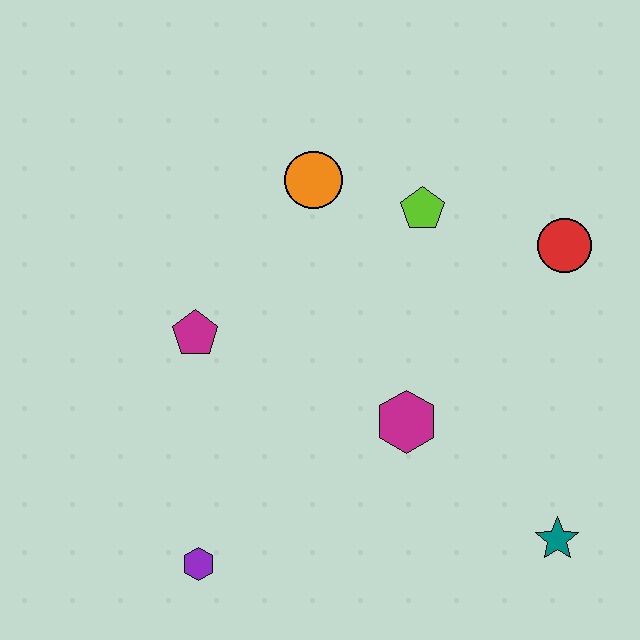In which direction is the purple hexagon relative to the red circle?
The purple hexagon is to the left of the red circle.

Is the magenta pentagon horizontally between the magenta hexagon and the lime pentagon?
No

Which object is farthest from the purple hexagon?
The red circle is farthest from the purple hexagon.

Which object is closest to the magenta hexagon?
The teal star is closest to the magenta hexagon.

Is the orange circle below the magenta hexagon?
No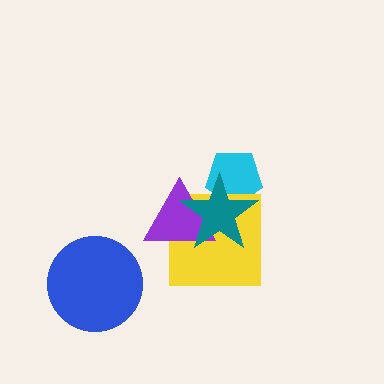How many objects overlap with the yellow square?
3 objects overlap with the yellow square.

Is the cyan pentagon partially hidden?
Yes, it is partially covered by another shape.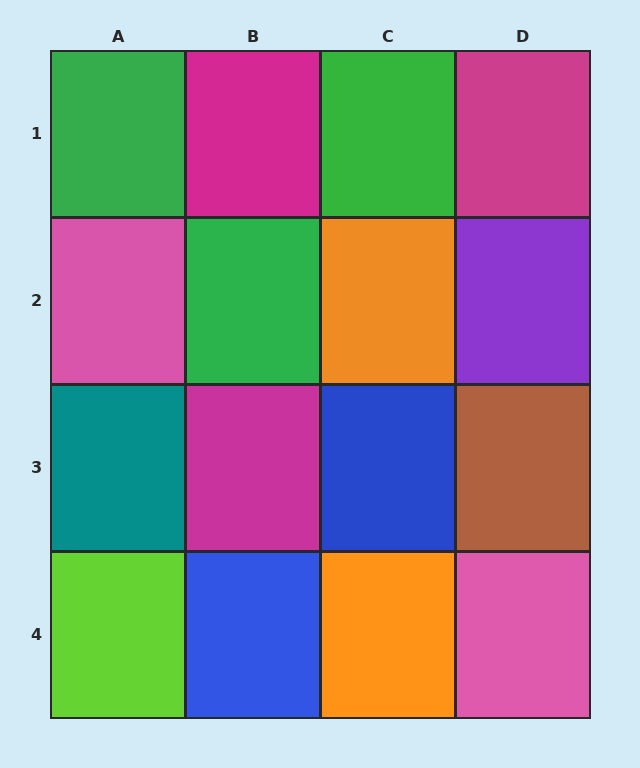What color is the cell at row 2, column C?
Orange.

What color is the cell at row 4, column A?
Lime.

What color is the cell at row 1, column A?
Green.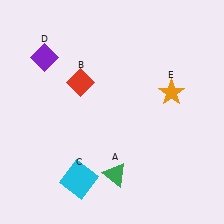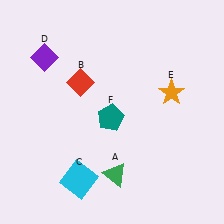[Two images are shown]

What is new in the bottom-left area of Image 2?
A teal pentagon (F) was added in the bottom-left area of Image 2.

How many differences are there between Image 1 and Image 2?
There is 1 difference between the two images.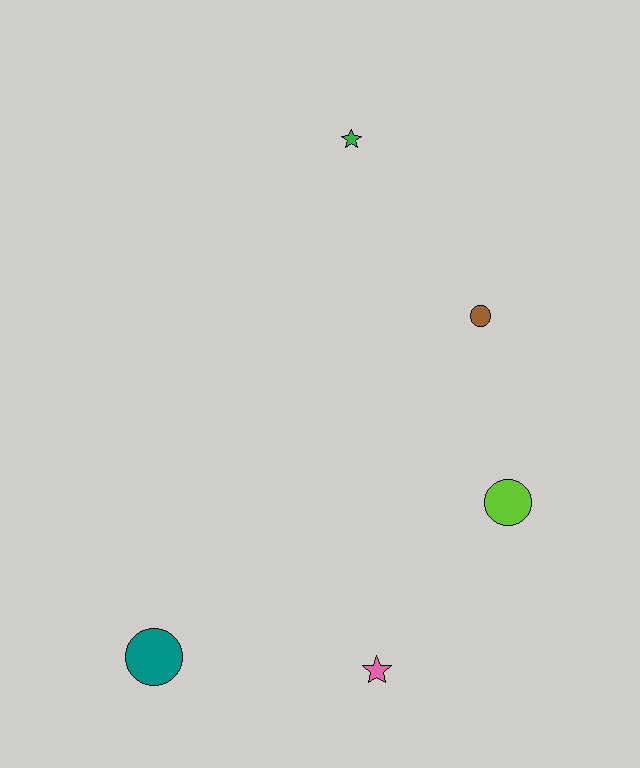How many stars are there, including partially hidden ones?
There are 2 stars.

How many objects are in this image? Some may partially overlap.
There are 5 objects.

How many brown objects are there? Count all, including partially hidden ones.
There is 1 brown object.